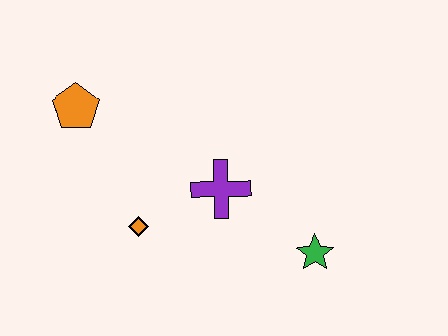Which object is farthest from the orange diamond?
The green star is farthest from the orange diamond.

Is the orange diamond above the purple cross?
No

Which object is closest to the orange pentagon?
The orange diamond is closest to the orange pentagon.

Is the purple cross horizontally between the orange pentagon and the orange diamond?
No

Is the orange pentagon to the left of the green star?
Yes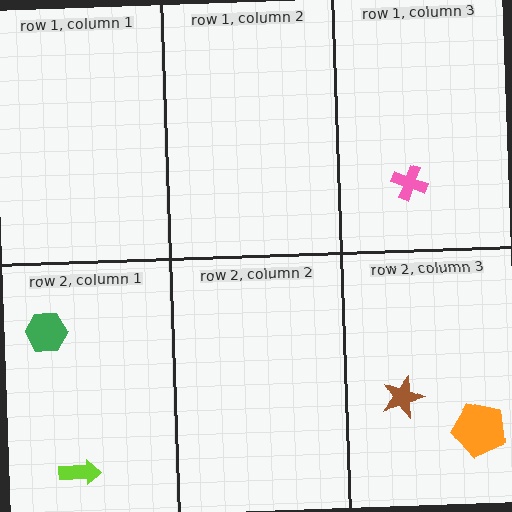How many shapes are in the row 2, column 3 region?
2.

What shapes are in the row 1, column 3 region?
The pink cross.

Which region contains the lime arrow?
The row 2, column 1 region.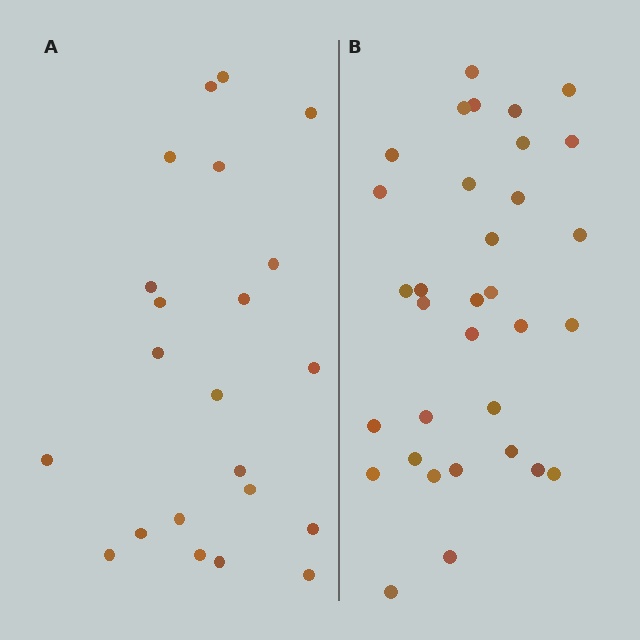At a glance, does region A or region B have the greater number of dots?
Region B (the right region) has more dots.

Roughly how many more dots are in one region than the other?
Region B has roughly 12 or so more dots than region A.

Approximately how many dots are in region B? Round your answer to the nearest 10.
About 30 dots. (The exact count is 33, which rounds to 30.)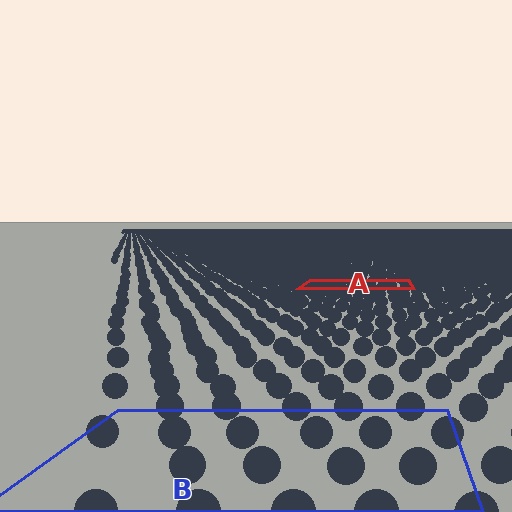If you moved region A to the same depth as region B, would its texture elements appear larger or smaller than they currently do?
They would appear larger. At a closer depth, the same texture elements are projected at a bigger on-screen size.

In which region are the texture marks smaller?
The texture marks are smaller in region A, because it is farther away.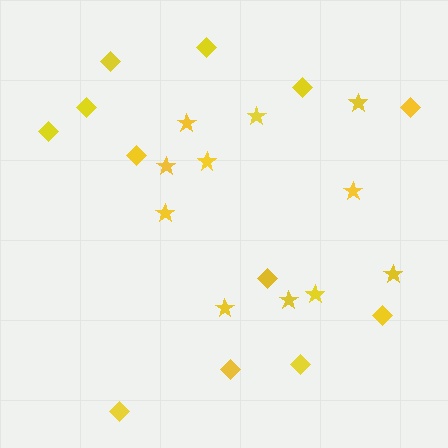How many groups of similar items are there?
There are 2 groups: one group of stars (11) and one group of diamonds (12).